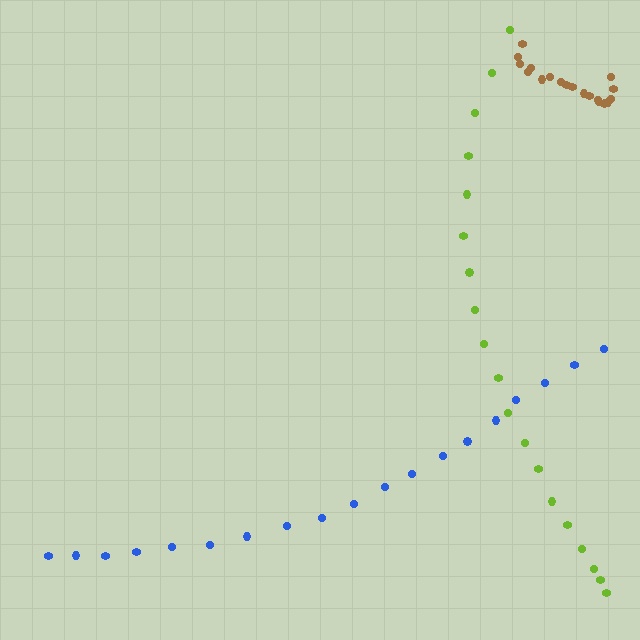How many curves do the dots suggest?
There are 3 distinct paths.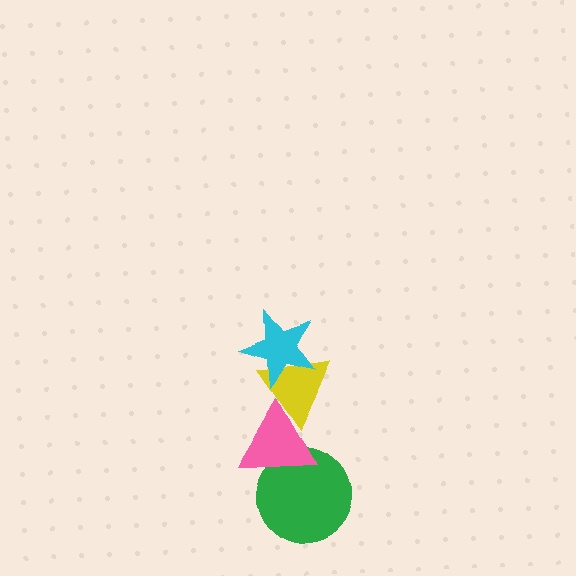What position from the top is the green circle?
The green circle is 4th from the top.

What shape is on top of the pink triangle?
The yellow triangle is on top of the pink triangle.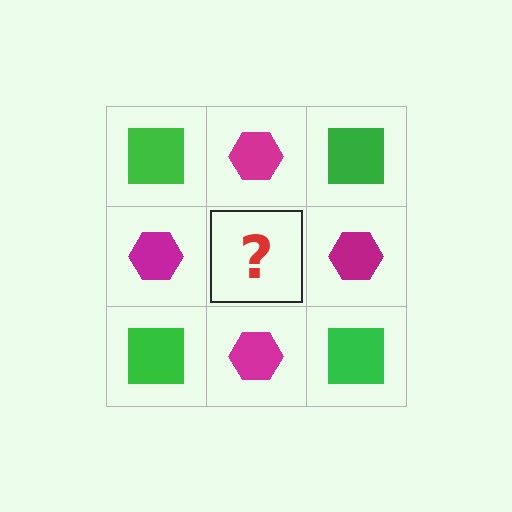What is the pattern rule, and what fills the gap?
The rule is that it alternates green square and magenta hexagon in a checkerboard pattern. The gap should be filled with a green square.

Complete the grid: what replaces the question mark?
The question mark should be replaced with a green square.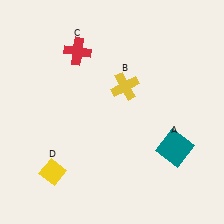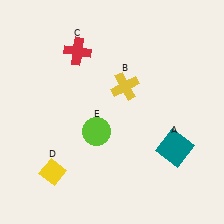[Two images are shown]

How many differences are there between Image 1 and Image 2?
There is 1 difference between the two images.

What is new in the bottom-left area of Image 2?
A lime circle (E) was added in the bottom-left area of Image 2.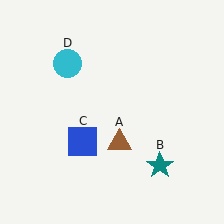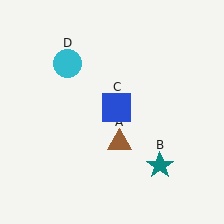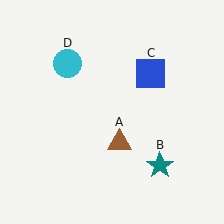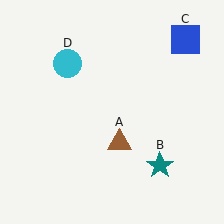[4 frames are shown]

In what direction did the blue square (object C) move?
The blue square (object C) moved up and to the right.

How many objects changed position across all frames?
1 object changed position: blue square (object C).